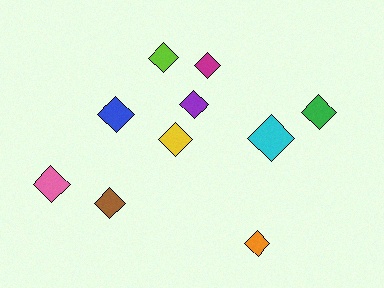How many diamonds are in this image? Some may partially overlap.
There are 10 diamonds.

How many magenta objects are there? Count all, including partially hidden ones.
There is 1 magenta object.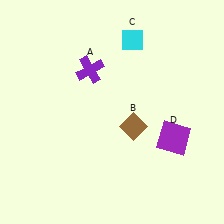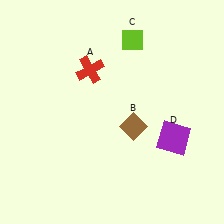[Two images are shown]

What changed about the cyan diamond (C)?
In Image 1, C is cyan. In Image 2, it changed to lime.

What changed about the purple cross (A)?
In Image 1, A is purple. In Image 2, it changed to red.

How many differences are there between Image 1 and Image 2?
There are 2 differences between the two images.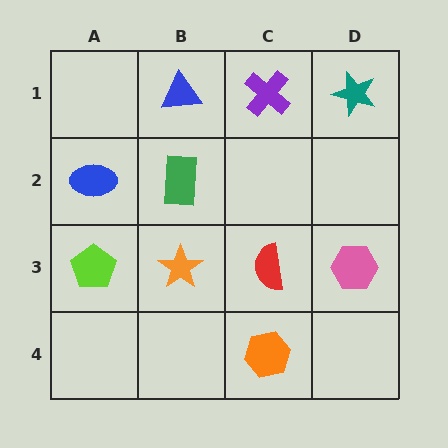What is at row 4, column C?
An orange hexagon.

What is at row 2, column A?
A blue ellipse.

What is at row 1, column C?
A purple cross.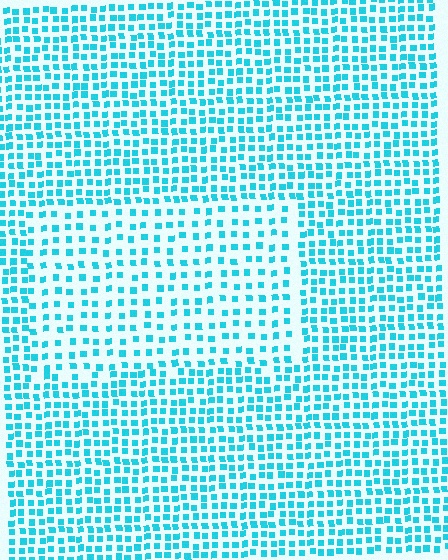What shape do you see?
I see a rectangle.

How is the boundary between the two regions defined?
The boundary is defined by a change in element density (approximately 1.7x ratio). All elements are the same color, size, and shape.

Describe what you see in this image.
The image contains small cyan elements arranged at two different densities. A rectangle-shaped region is visible where the elements are less densely packed than the surrounding area.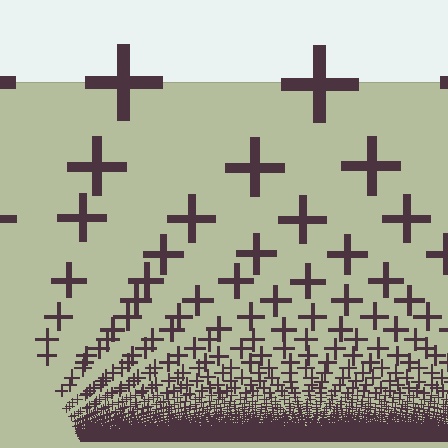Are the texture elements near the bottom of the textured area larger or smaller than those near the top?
Smaller. The gradient is inverted — elements near the bottom are smaller and denser.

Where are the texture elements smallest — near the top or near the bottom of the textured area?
Near the bottom.